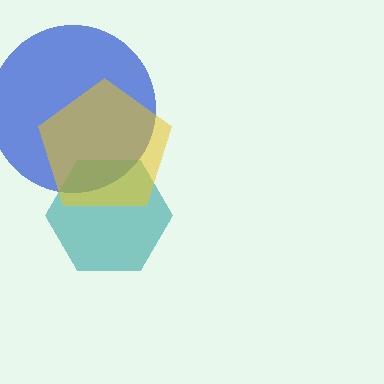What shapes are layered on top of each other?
The layered shapes are: a blue circle, a teal hexagon, a yellow pentagon.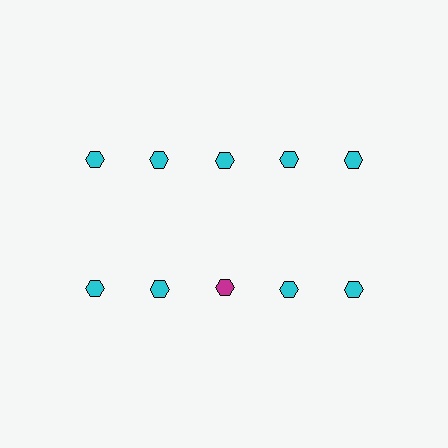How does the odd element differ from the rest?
It has a different color: magenta instead of cyan.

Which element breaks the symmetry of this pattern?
The magenta hexagon in the second row, center column breaks the symmetry. All other shapes are cyan hexagons.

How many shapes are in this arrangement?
There are 10 shapes arranged in a grid pattern.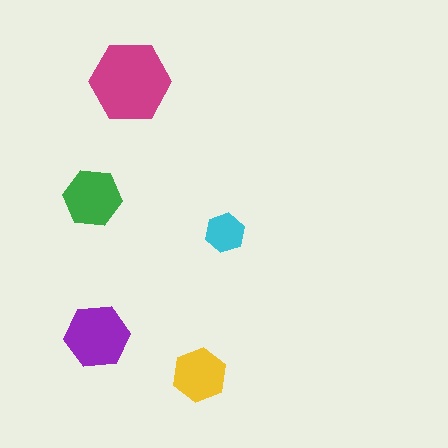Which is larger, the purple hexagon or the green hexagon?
The purple one.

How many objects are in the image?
There are 5 objects in the image.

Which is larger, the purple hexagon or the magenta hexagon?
The magenta one.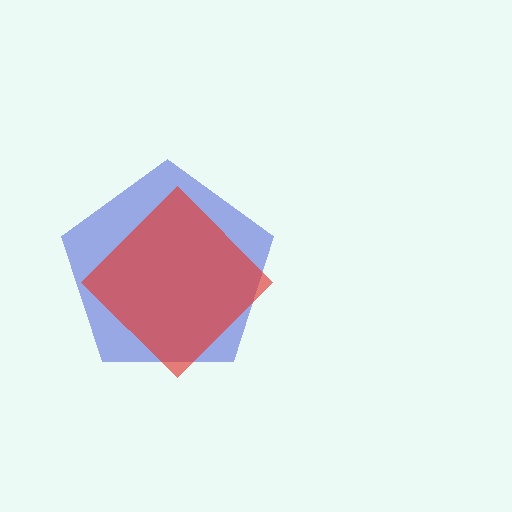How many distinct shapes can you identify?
There are 2 distinct shapes: a blue pentagon, a red diamond.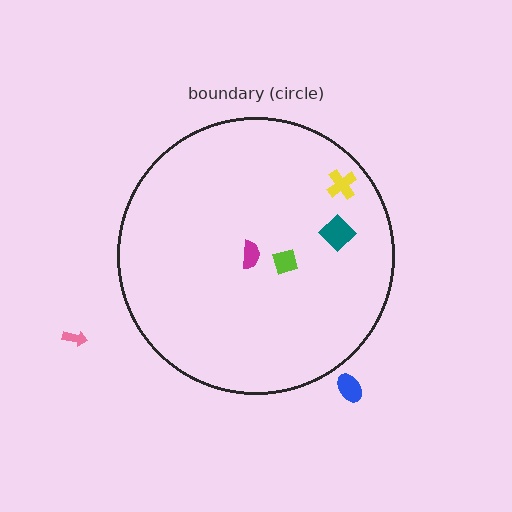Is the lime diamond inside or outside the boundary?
Inside.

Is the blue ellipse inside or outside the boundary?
Outside.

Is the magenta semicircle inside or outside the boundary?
Inside.